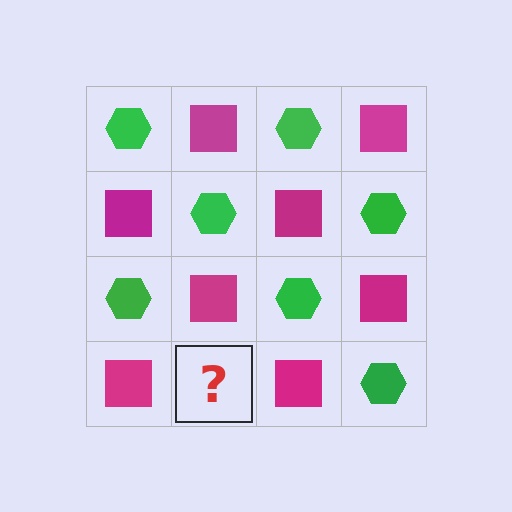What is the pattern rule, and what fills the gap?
The rule is that it alternates green hexagon and magenta square in a checkerboard pattern. The gap should be filled with a green hexagon.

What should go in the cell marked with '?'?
The missing cell should contain a green hexagon.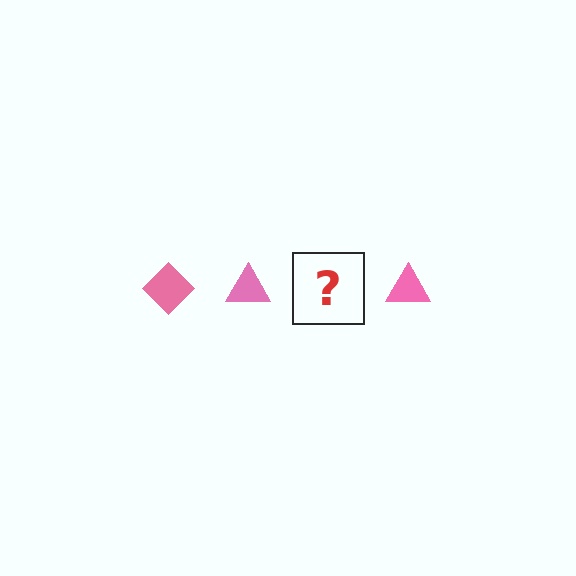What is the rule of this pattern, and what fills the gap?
The rule is that the pattern cycles through diamond, triangle shapes in pink. The gap should be filled with a pink diamond.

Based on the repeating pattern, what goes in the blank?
The blank should be a pink diamond.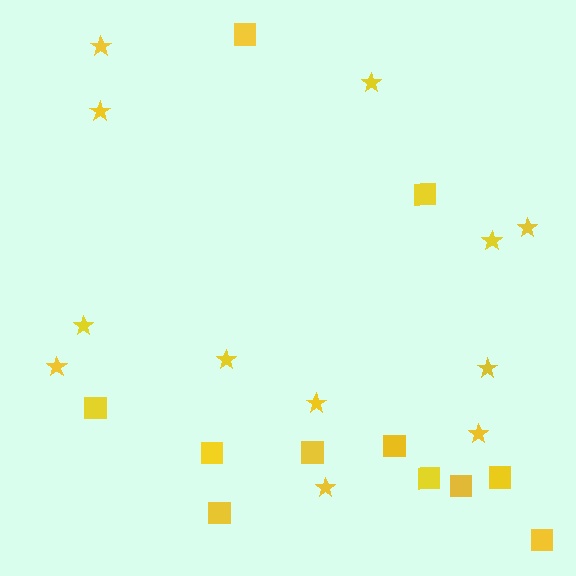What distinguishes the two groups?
There are 2 groups: one group of stars (12) and one group of squares (11).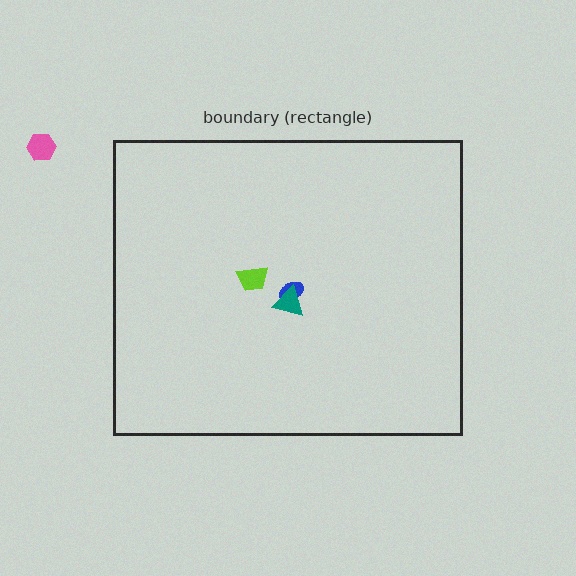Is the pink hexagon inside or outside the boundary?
Outside.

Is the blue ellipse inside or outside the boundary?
Inside.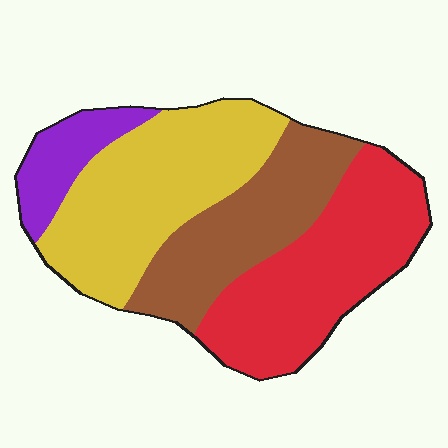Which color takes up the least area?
Purple, at roughly 10%.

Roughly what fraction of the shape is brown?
Brown covers roughly 25% of the shape.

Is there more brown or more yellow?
Yellow.